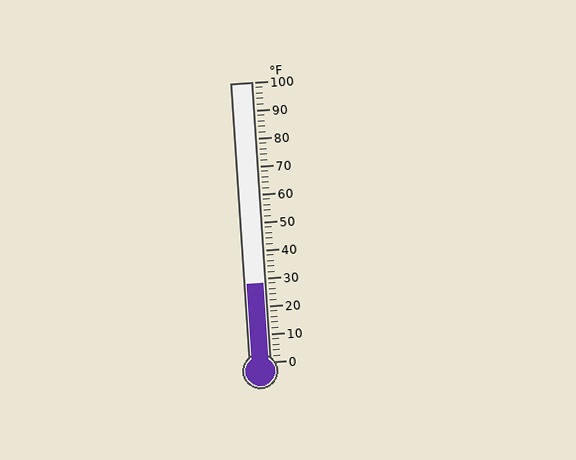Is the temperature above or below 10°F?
The temperature is above 10°F.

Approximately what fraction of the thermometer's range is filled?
The thermometer is filled to approximately 30% of its range.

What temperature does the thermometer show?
The thermometer shows approximately 28°F.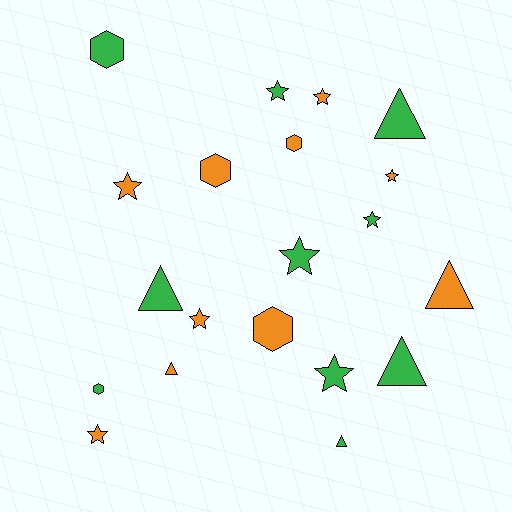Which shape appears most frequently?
Star, with 9 objects.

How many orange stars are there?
There are 5 orange stars.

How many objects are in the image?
There are 20 objects.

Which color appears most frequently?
Orange, with 10 objects.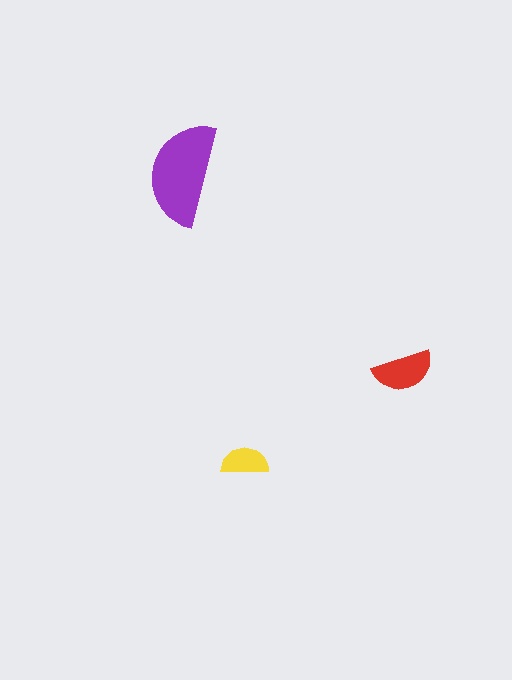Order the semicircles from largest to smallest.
the purple one, the red one, the yellow one.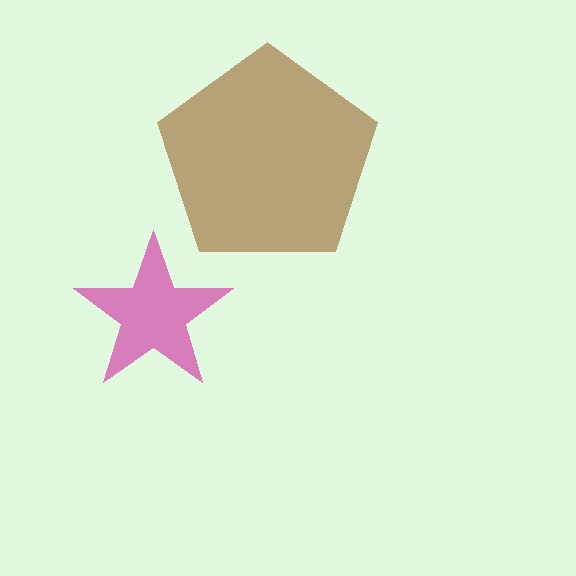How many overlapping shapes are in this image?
There are 2 overlapping shapes in the image.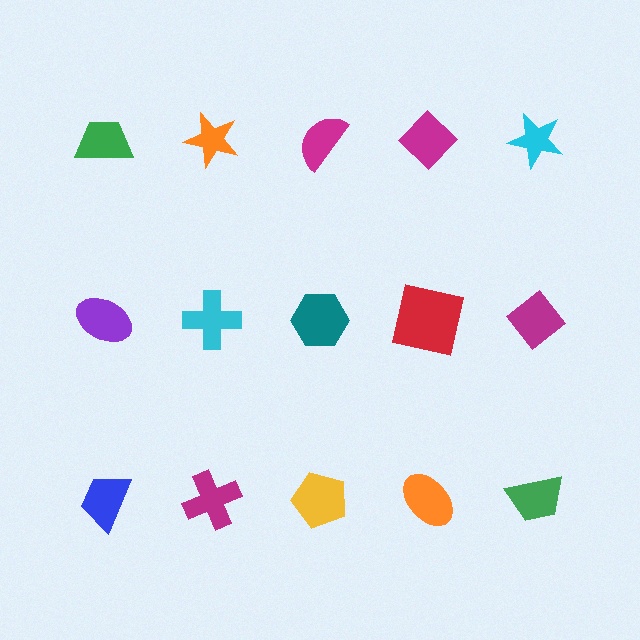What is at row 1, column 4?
A magenta diamond.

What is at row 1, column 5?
A cyan star.